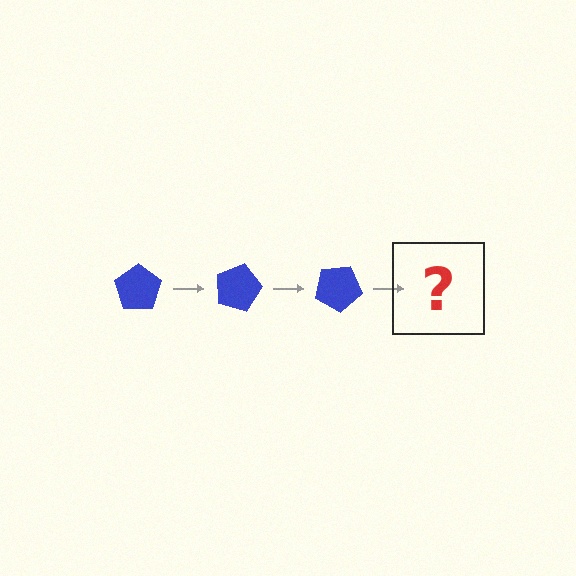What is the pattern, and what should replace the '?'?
The pattern is that the pentagon rotates 15 degrees each step. The '?' should be a blue pentagon rotated 45 degrees.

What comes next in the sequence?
The next element should be a blue pentagon rotated 45 degrees.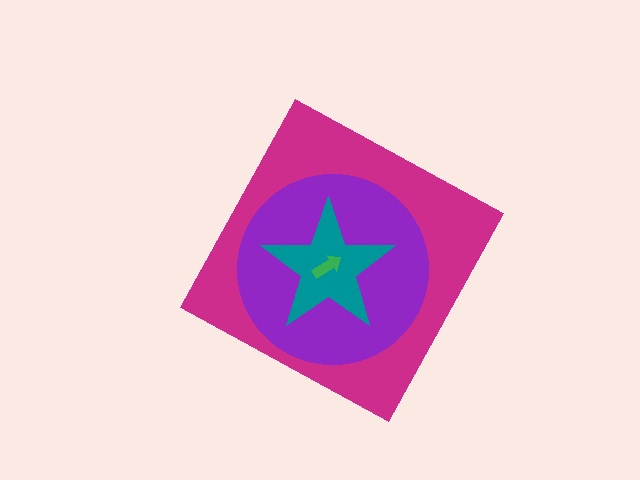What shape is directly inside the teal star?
The green arrow.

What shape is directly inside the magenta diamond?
The purple circle.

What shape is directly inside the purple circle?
The teal star.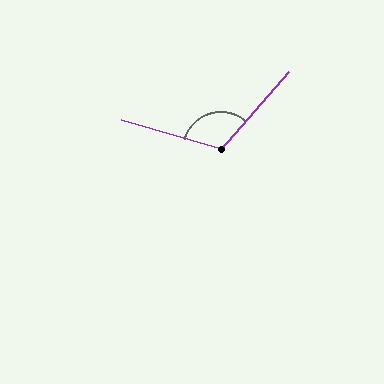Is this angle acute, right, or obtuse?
It is obtuse.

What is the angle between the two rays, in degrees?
Approximately 115 degrees.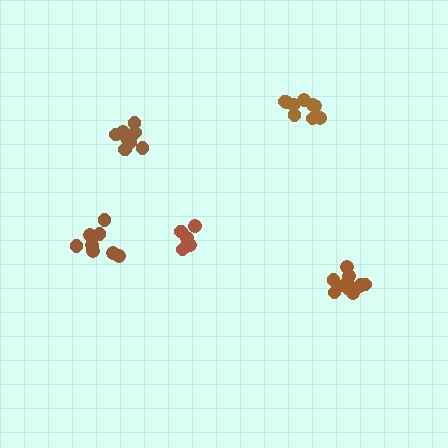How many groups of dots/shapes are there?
There are 5 groups.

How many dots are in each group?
Group 1: 12 dots, Group 2: 8 dots, Group 3: 9 dots, Group 4: 6 dots, Group 5: 8 dots (43 total).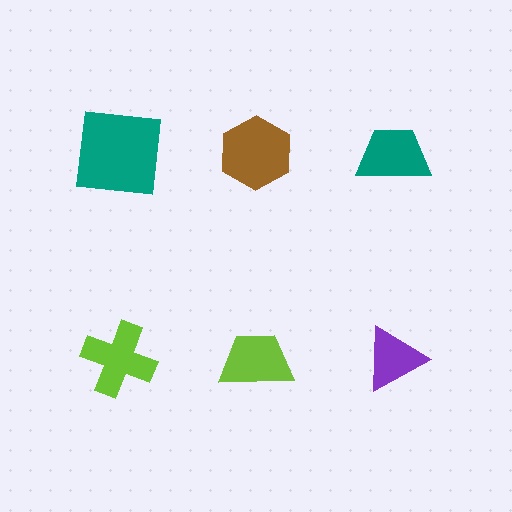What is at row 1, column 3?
A teal trapezoid.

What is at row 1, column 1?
A teal square.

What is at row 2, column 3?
A purple triangle.